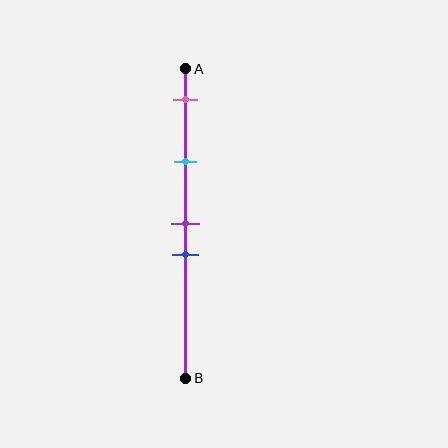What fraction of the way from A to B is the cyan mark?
The cyan mark is approximately 30% (0.3) of the way from A to B.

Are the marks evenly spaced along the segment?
No, the marks are not evenly spaced.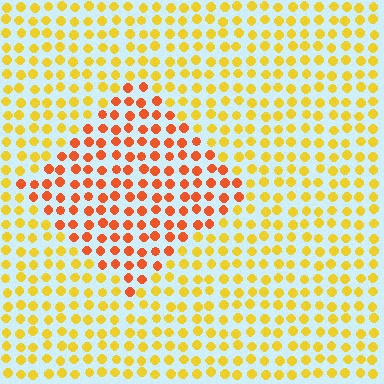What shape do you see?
I see a diamond.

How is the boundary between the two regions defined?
The boundary is defined purely by a slight shift in hue (about 37 degrees). Spacing, size, and orientation are identical on both sides.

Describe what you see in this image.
The image is filled with small yellow elements in a uniform arrangement. A diamond-shaped region is visible where the elements are tinted to a slightly different hue, forming a subtle color boundary.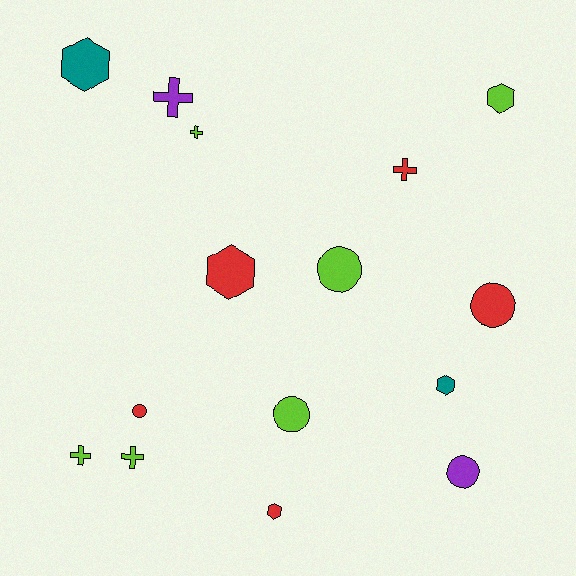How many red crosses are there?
There is 1 red cross.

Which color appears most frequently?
Lime, with 6 objects.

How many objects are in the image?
There are 15 objects.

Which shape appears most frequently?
Cross, with 5 objects.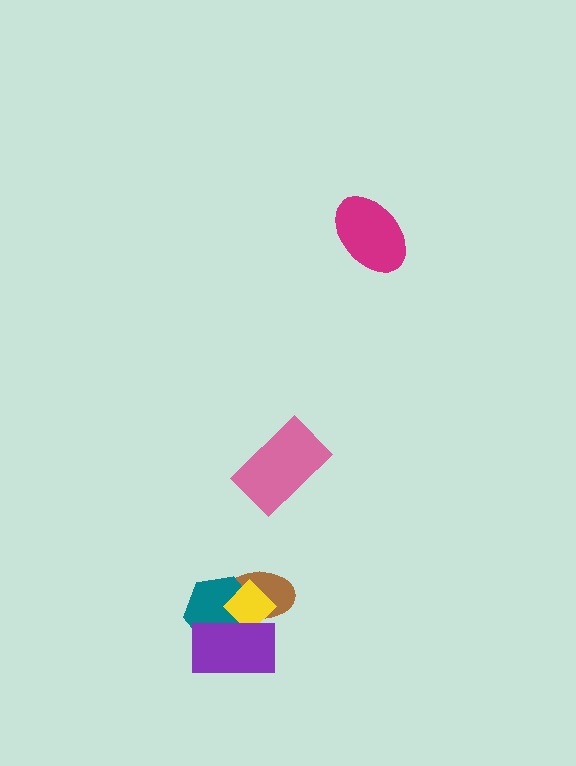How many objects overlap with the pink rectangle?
0 objects overlap with the pink rectangle.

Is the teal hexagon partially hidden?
Yes, it is partially covered by another shape.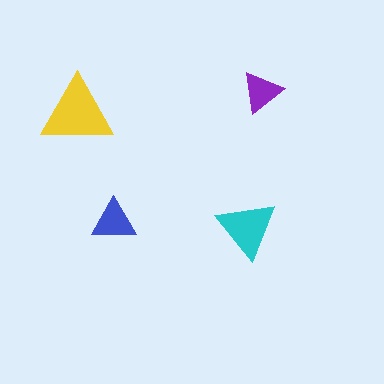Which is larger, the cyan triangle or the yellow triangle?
The yellow one.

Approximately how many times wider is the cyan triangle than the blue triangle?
About 1.5 times wider.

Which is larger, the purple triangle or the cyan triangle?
The cyan one.